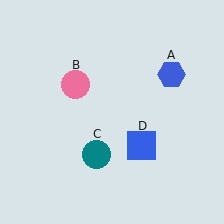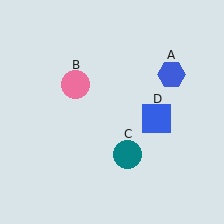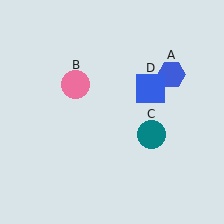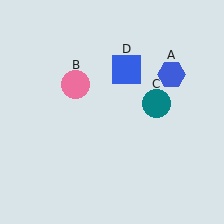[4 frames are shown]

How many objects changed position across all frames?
2 objects changed position: teal circle (object C), blue square (object D).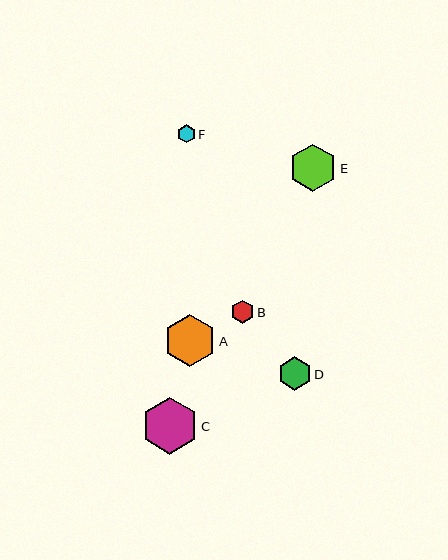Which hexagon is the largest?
Hexagon C is the largest with a size of approximately 57 pixels.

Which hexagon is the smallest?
Hexagon F is the smallest with a size of approximately 18 pixels.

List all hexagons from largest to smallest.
From largest to smallest: C, A, E, D, B, F.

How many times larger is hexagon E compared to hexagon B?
Hexagon E is approximately 2.0 times the size of hexagon B.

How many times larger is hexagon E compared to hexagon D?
Hexagon E is approximately 1.4 times the size of hexagon D.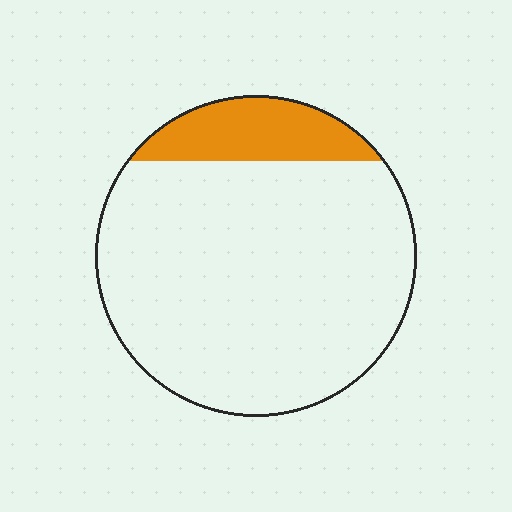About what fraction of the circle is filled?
About one sixth (1/6).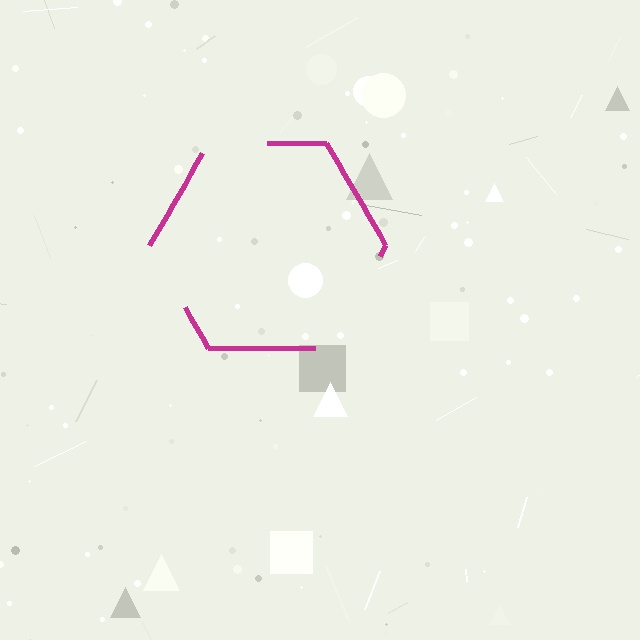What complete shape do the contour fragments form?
The contour fragments form a hexagon.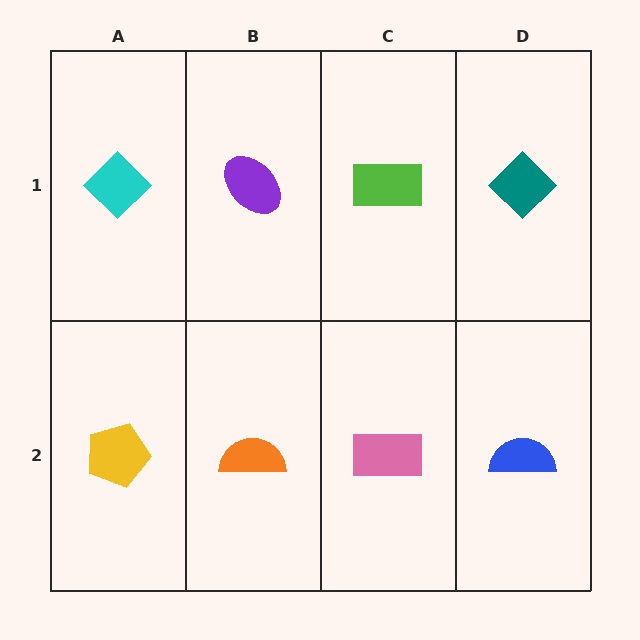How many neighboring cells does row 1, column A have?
2.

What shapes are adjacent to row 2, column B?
A purple ellipse (row 1, column B), a yellow pentagon (row 2, column A), a pink rectangle (row 2, column C).